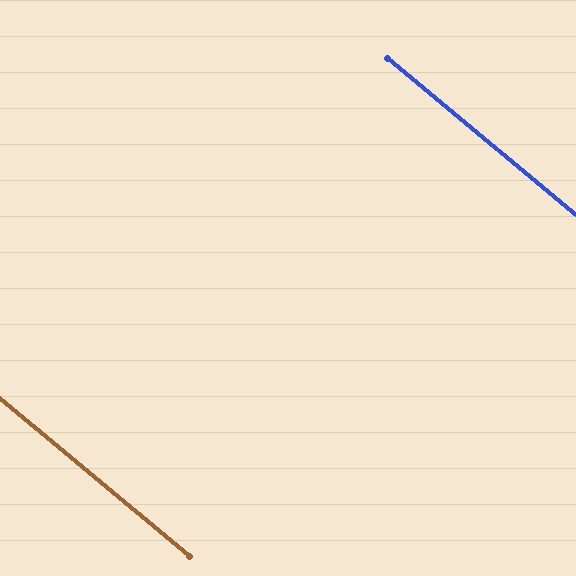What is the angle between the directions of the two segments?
Approximately 0 degrees.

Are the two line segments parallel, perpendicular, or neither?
Parallel — their directions differ by only 0.1°.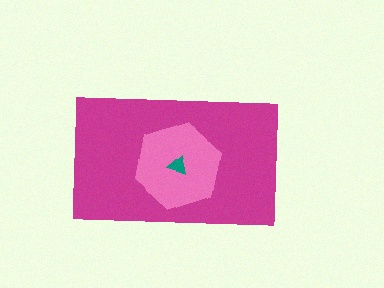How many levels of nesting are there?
3.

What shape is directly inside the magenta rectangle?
The pink hexagon.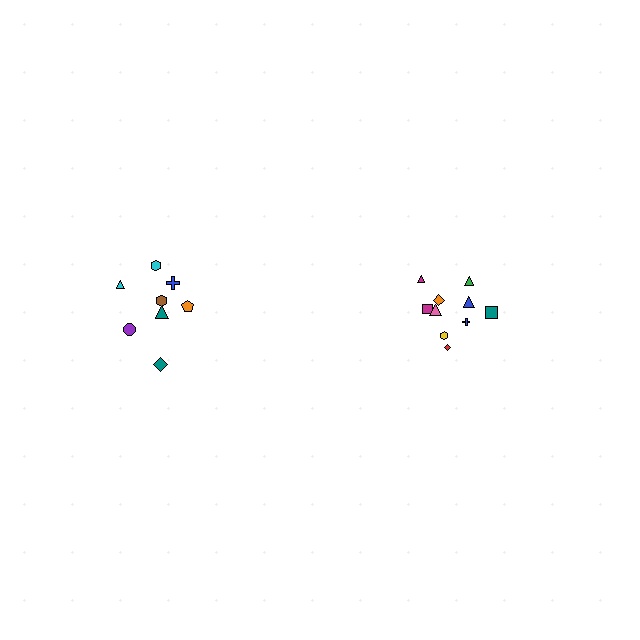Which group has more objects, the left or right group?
The right group.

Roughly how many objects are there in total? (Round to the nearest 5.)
Roughly 20 objects in total.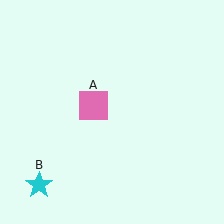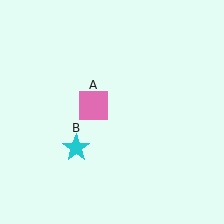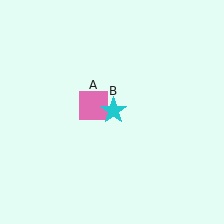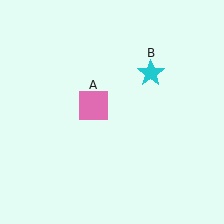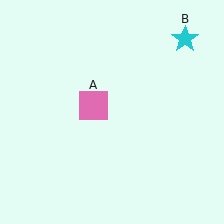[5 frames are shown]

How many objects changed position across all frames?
1 object changed position: cyan star (object B).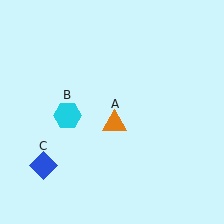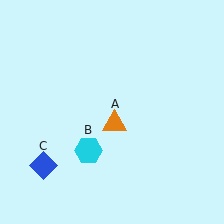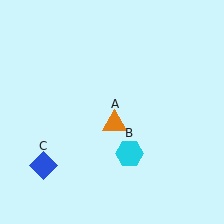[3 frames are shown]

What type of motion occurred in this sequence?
The cyan hexagon (object B) rotated counterclockwise around the center of the scene.